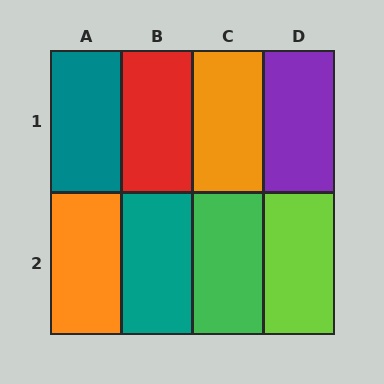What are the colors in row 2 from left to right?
Orange, teal, green, lime.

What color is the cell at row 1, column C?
Orange.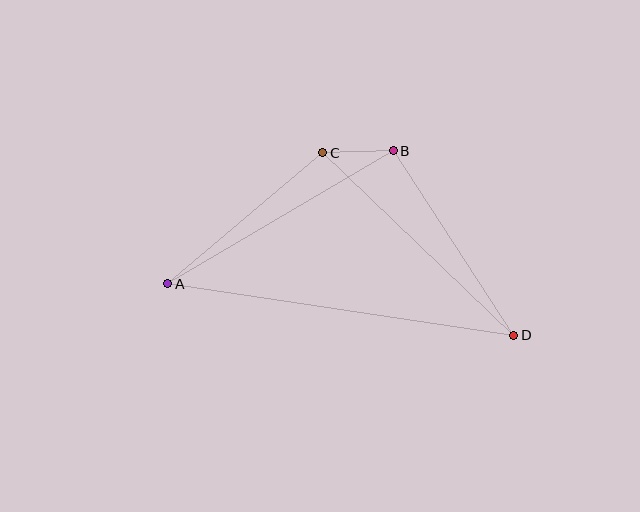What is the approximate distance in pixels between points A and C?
The distance between A and C is approximately 203 pixels.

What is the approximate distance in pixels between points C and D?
The distance between C and D is approximately 264 pixels.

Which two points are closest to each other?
Points B and C are closest to each other.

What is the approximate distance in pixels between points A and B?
The distance between A and B is approximately 262 pixels.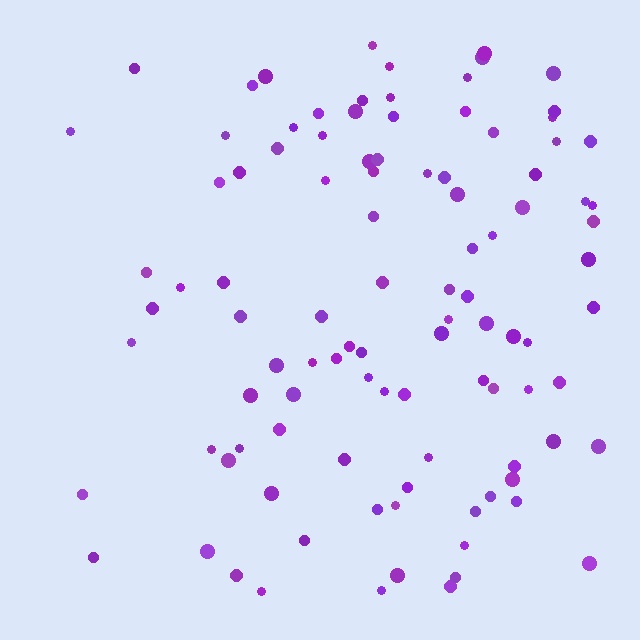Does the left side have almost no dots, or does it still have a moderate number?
Still a moderate number, just noticeably fewer than the right.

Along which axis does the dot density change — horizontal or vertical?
Horizontal.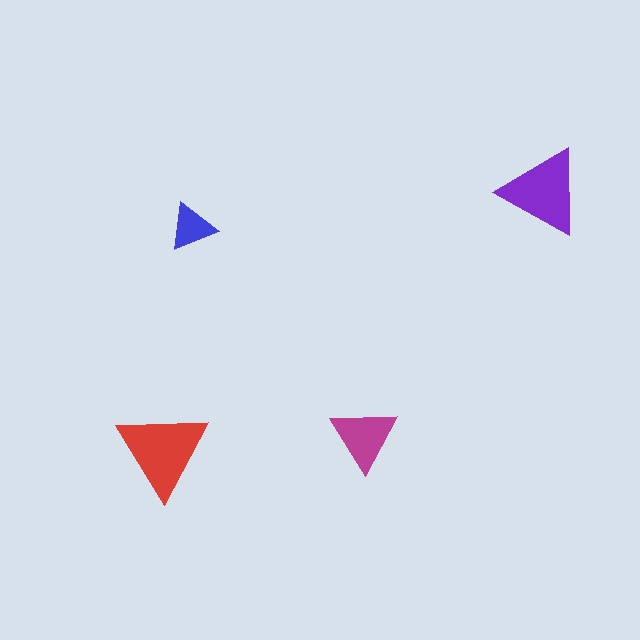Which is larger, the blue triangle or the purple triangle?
The purple one.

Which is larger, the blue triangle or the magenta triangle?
The magenta one.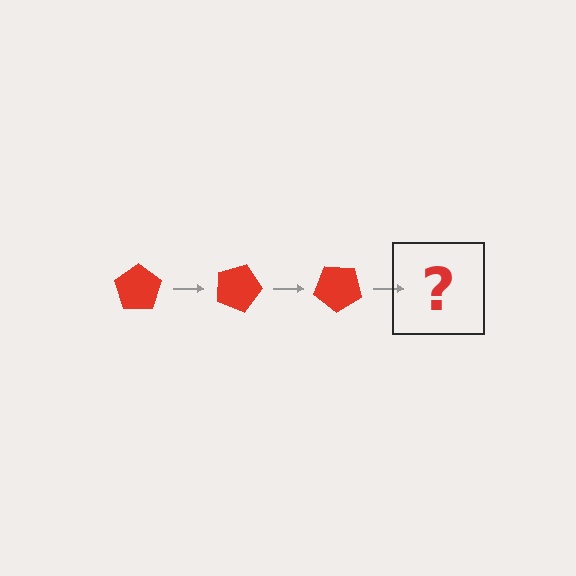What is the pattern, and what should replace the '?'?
The pattern is that the pentagon rotates 20 degrees each step. The '?' should be a red pentagon rotated 60 degrees.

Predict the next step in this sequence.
The next step is a red pentagon rotated 60 degrees.